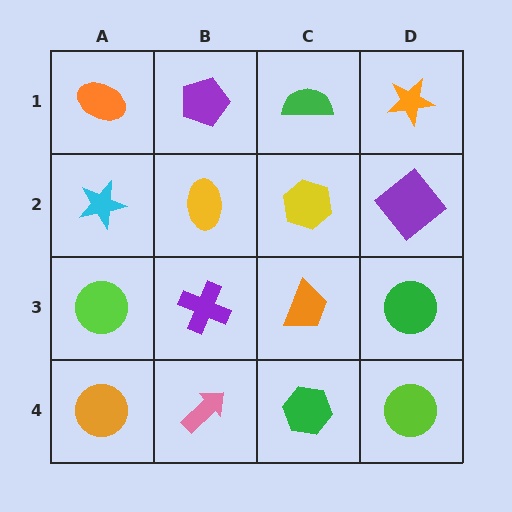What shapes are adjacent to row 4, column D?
A green circle (row 3, column D), a green hexagon (row 4, column C).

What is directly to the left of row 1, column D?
A green semicircle.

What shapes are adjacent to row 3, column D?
A purple diamond (row 2, column D), a lime circle (row 4, column D), an orange trapezoid (row 3, column C).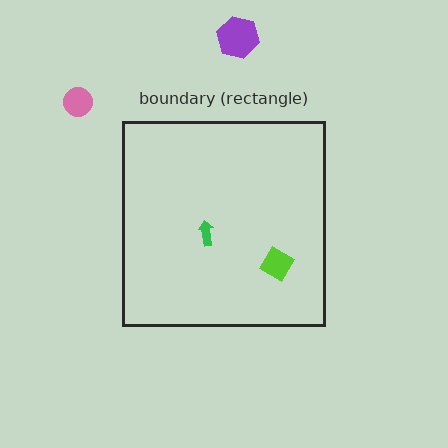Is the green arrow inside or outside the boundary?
Inside.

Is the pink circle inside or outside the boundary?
Outside.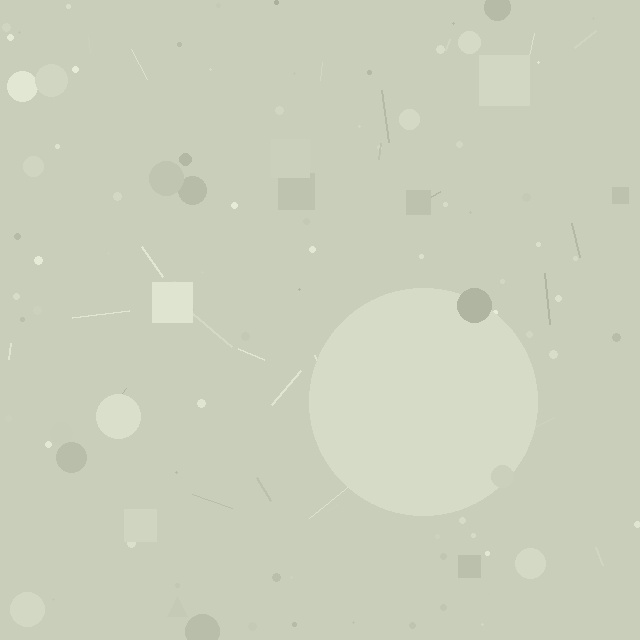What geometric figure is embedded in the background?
A circle is embedded in the background.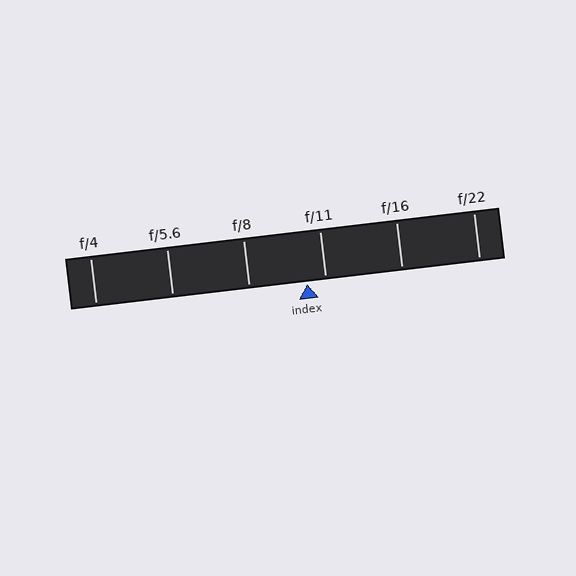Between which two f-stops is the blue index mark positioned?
The index mark is between f/8 and f/11.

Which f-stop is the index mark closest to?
The index mark is closest to f/11.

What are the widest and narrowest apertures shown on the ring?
The widest aperture shown is f/4 and the narrowest is f/22.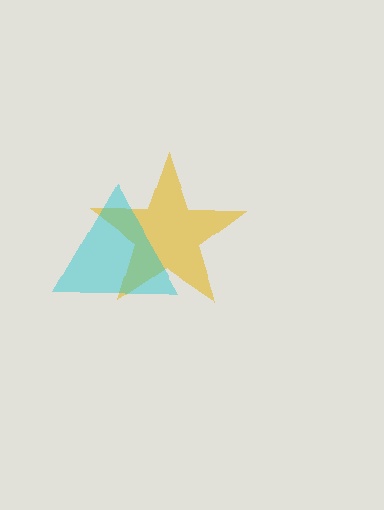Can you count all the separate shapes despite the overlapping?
Yes, there are 2 separate shapes.